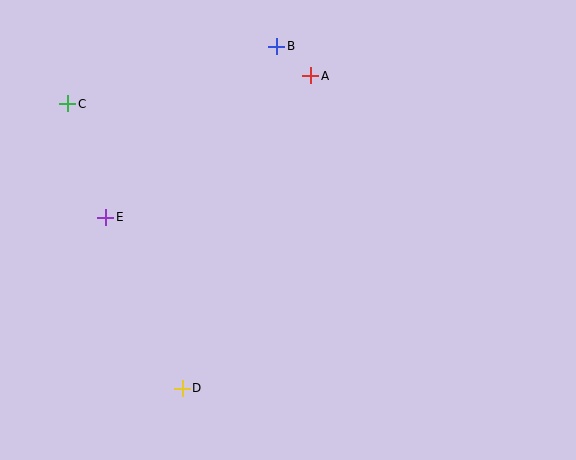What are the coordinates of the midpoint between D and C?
The midpoint between D and C is at (125, 246).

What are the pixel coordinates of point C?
Point C is at (68, 104).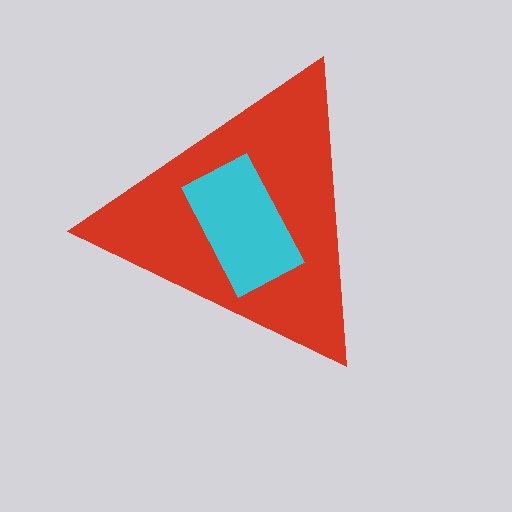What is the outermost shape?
The red triangle.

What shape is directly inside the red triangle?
The cyan rectangle.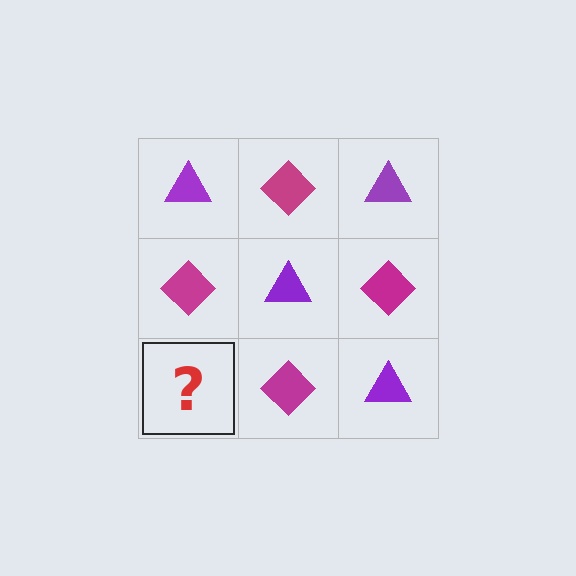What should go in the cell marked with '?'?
The missing cell should contain a purple triangle.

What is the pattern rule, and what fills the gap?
The rule is that it alternates purple triangle and magenta diamond in a checkerboard pattern. The gap should be filled with a purple triangle.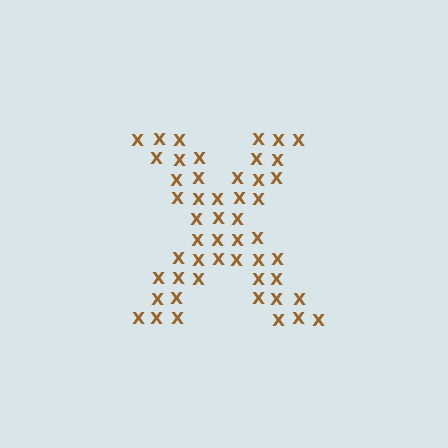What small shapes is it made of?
It is made of small letter X's.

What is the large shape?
The large shape is the letter X.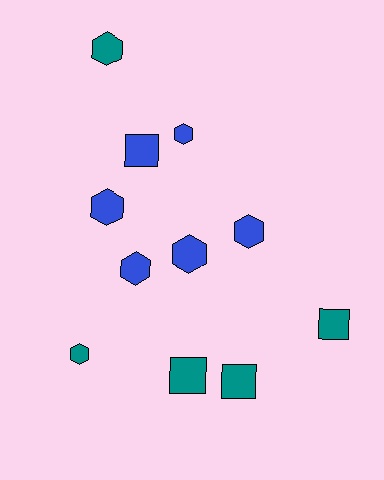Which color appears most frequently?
Blue, with 6 objects.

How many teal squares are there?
There are 3 teal squares.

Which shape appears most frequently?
Hexagon, with 7 objects.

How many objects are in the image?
There are 11 objects.